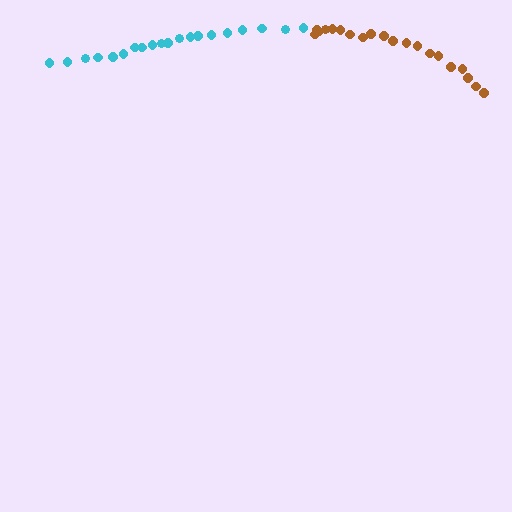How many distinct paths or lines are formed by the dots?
There are 2 distinct paths.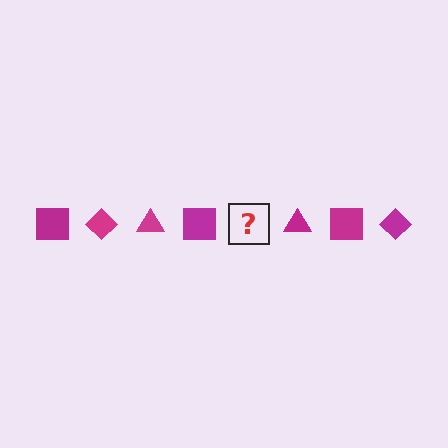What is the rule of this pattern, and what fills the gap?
The rule is that the pattern cycles through square, diamond, triangle shapes in magenta. The gap should be filled with a magenta diamond.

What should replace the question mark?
The question mark should be replaced with a magenta diamond.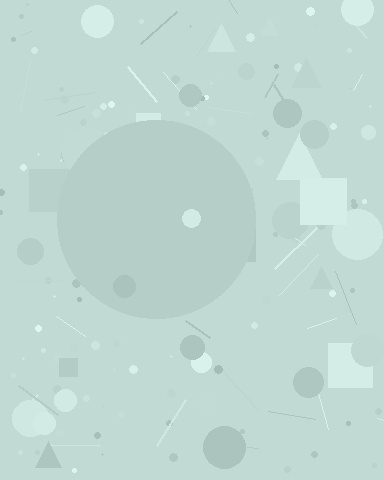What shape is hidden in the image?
A circle is hidden in the image.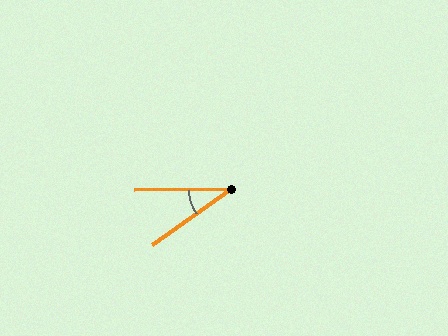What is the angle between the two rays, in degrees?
Approximately 35 degrees.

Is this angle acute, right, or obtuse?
It is acute.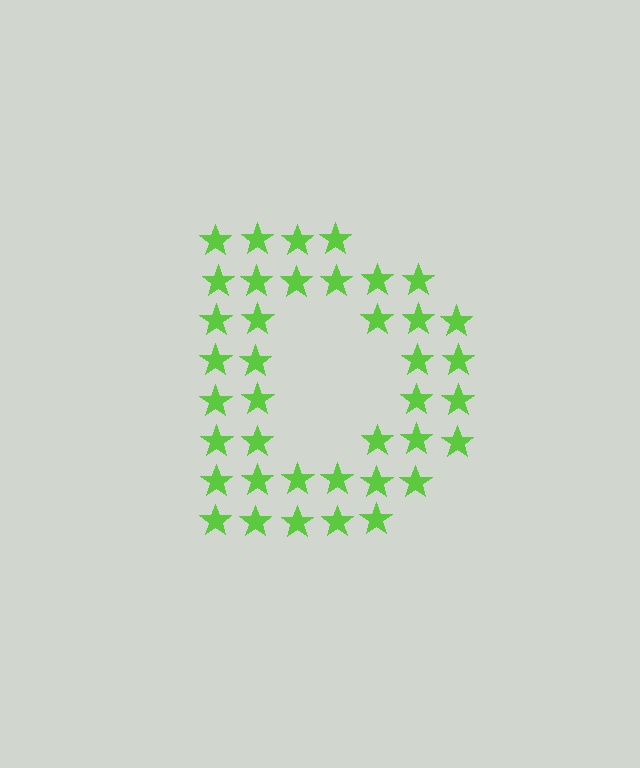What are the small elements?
The small elements are stars.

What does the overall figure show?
The overall figure shows the letter D.